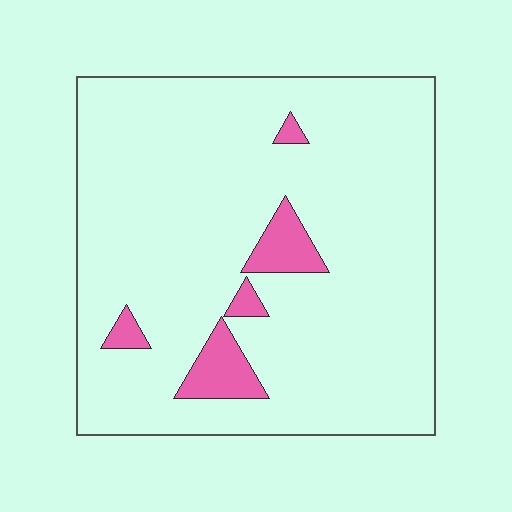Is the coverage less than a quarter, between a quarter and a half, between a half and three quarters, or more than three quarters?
Less than a quarter.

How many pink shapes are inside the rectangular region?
5.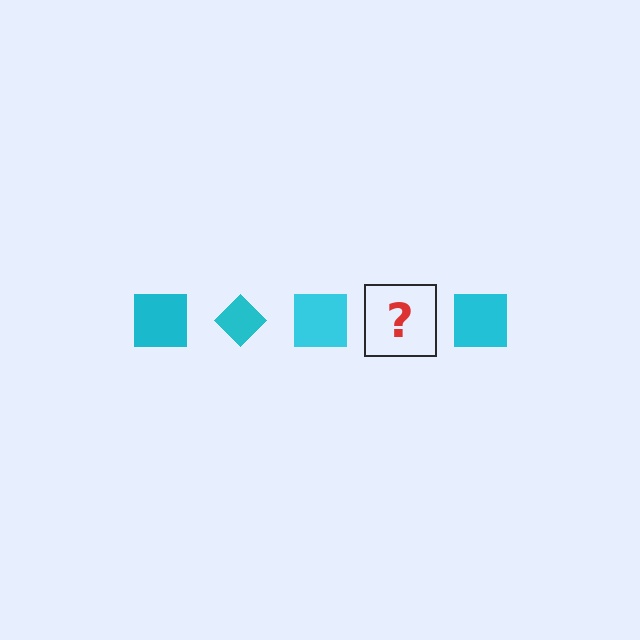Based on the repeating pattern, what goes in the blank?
The blank should be a cyan diamond.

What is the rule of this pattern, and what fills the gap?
The rule is that the pattern cycles through square, diamond shapes in cyan. The gap should be filled with a cyan diamond.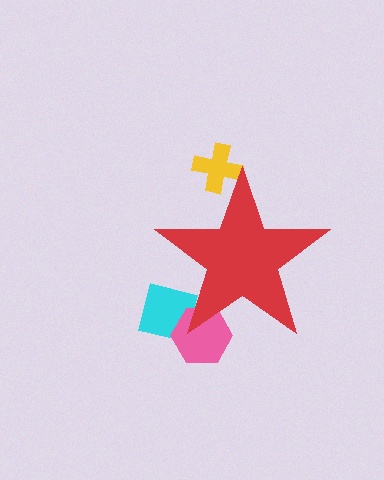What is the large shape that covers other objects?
A red star.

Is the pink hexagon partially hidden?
Yes, the pink hexagon is partially hidden behind the red star.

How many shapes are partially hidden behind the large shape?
3 shapes are partially hidden.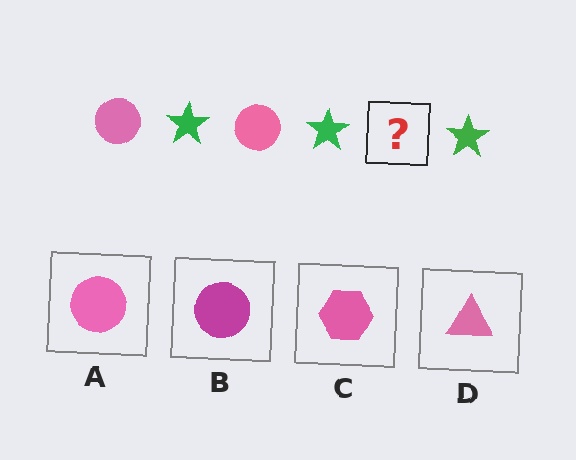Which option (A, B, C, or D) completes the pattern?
A.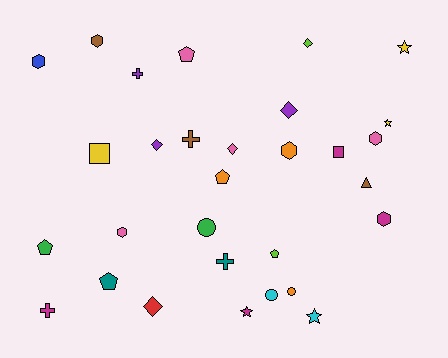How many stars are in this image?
There are 4 stars.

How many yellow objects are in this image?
There are 3 yellow objects.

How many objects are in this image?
There are 30 objects.